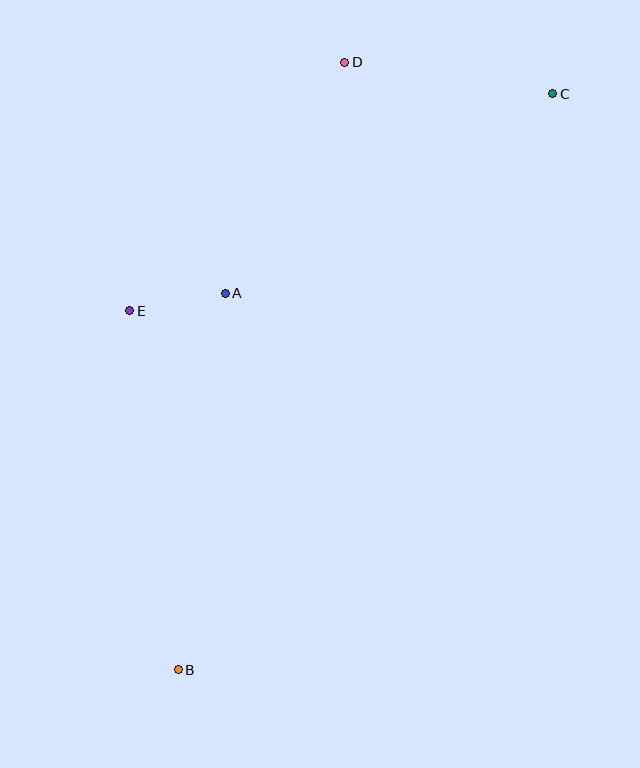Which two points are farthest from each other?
Points B and C are farthest from each other.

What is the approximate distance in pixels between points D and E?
The distance between D and E is approximately 328 pixels.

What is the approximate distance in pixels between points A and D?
The distance between A and D is approximately 260 pixels.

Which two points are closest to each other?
Points A and E are closest to each other.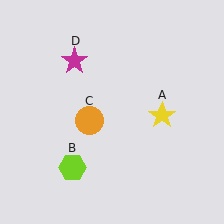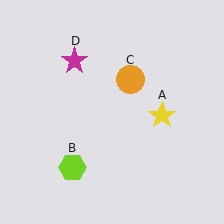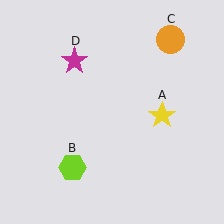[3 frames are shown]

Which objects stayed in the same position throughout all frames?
Yellow star (object A) and lime hexagon (object B) and magenta star (object D) remained stationary.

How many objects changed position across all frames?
1 object changed position: orange circle (object C).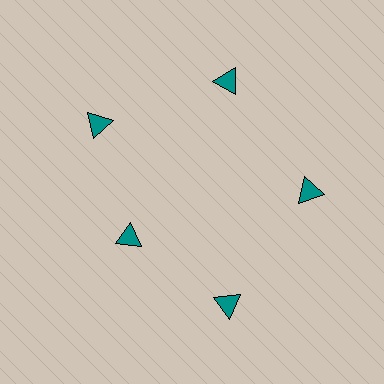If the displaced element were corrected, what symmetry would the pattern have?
It would have 5-fold rotational symmetry — the pattern would map onto itself every 72 degrees.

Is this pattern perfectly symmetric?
No. The 5 teal triangles are arranged in a ring, but one element near the 8 o'clock position is pulled inward toward the center, breaking the 5-fold rotational symmetry.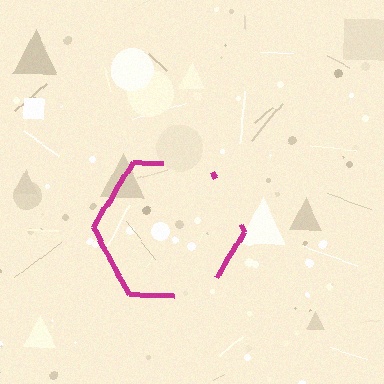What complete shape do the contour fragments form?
The contour fragments form a hexagon.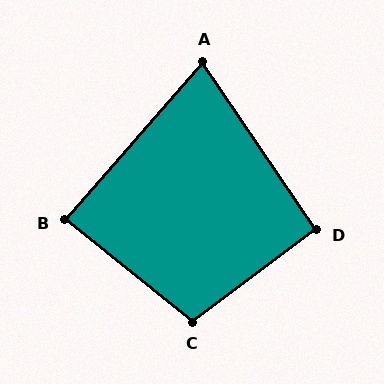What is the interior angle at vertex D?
Approximately 92 degrees (approximately right).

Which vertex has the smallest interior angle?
A, at approximately 76 degrees.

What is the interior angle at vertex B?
Approximately 88 degrees (approximately right).